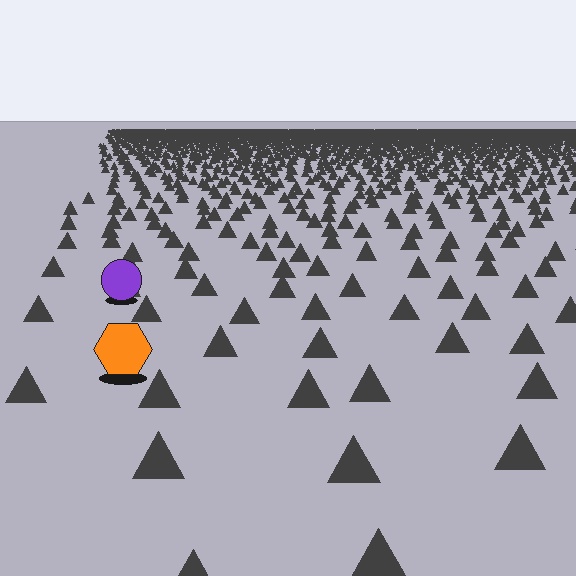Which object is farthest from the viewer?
The purple circle is farthest from the viewer. It appears smaller and the ground texture around it is denser.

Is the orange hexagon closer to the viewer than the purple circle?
Yes. The orange hexagon is closer — you can tell from the texture gradient: the ground texture is coarser near it.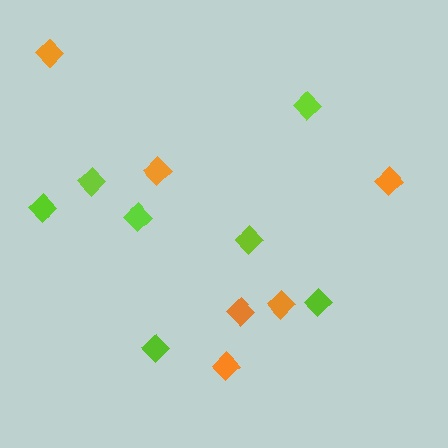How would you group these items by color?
There are 2 groups: one group of orange diamonds (6) and one group of lime diamonds (7).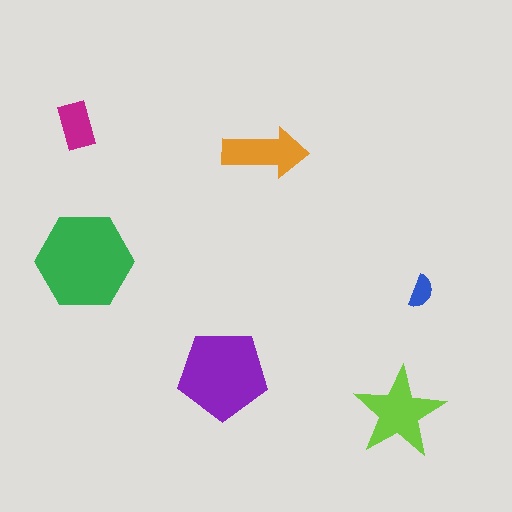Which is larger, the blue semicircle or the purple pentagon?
The purple pentagon.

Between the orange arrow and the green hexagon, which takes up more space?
The green hexagon.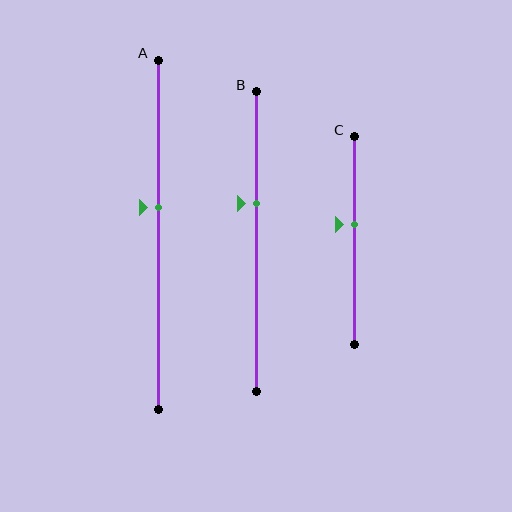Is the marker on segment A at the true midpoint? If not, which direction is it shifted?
No, the marker on segment A is shifted upward by about 8% of the segment length.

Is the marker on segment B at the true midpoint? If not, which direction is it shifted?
No, the marker on segment B is shifted upward by about 13% of the segment length.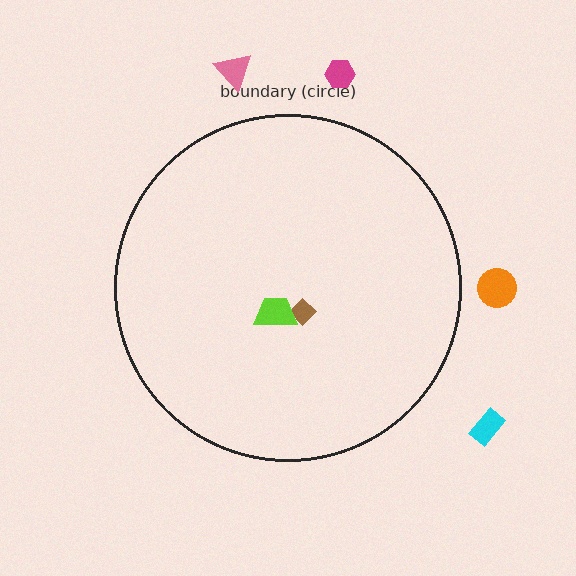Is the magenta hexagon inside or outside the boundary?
Outside.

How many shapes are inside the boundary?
2 inside, 4 outside.